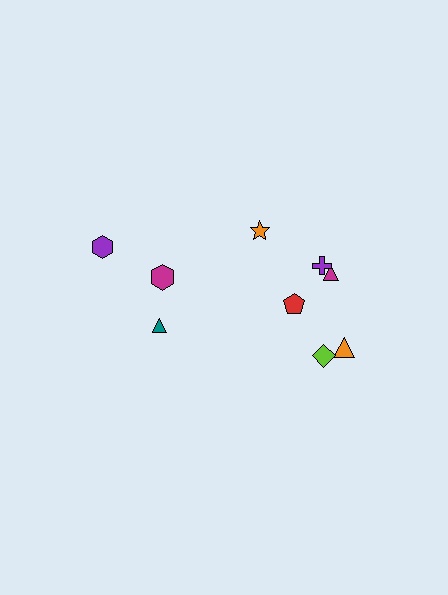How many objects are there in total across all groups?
There are 9 objects.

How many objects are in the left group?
There are 3 objects.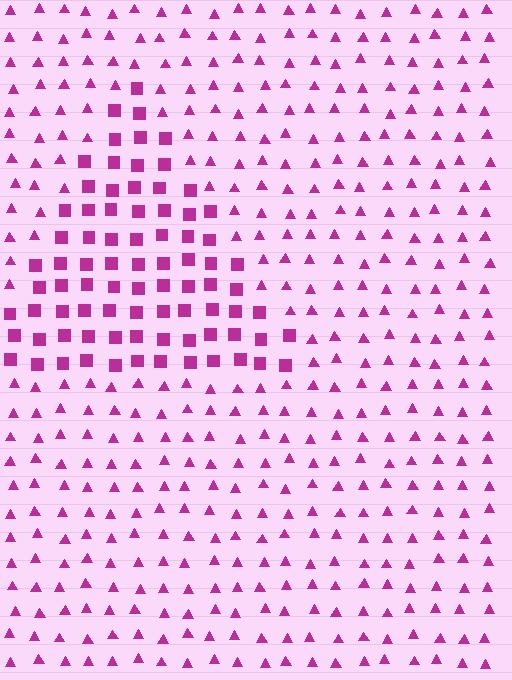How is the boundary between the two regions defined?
The boundary is defined by a change in element shape: squares inside vs. triangles outside. All elements share the same color and spacing.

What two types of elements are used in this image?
The image uses squares inside the triangle region and triangles outside it.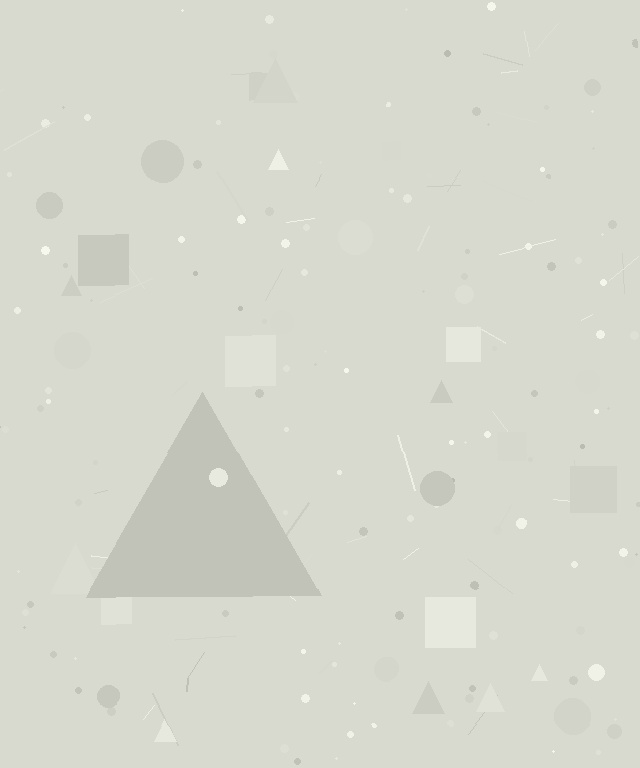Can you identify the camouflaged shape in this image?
The camouflaged shape is a triangle.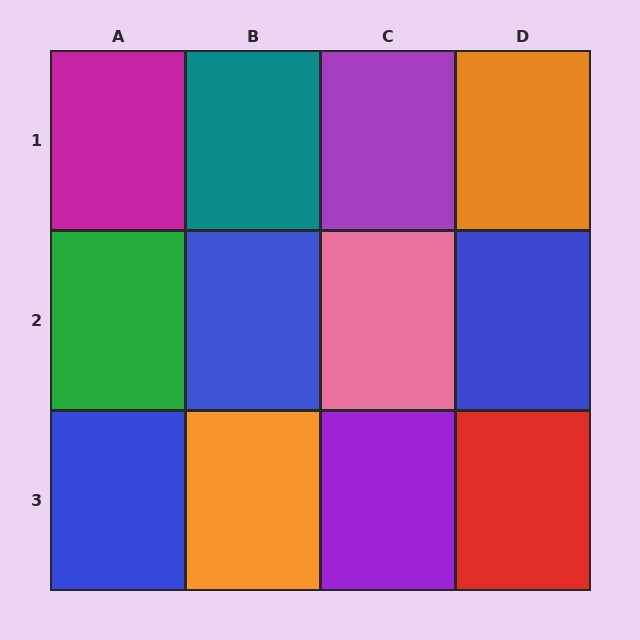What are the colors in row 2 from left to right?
Green, blue, pink, blue.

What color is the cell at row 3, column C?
Purple.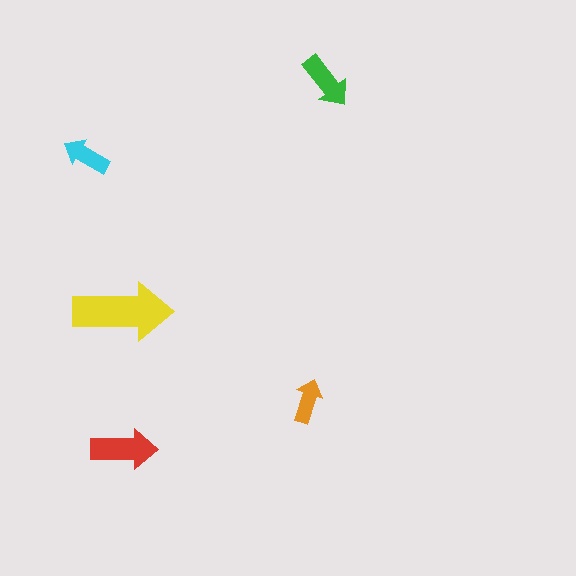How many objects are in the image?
There are 5 objects in the image.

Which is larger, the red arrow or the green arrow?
The red one.